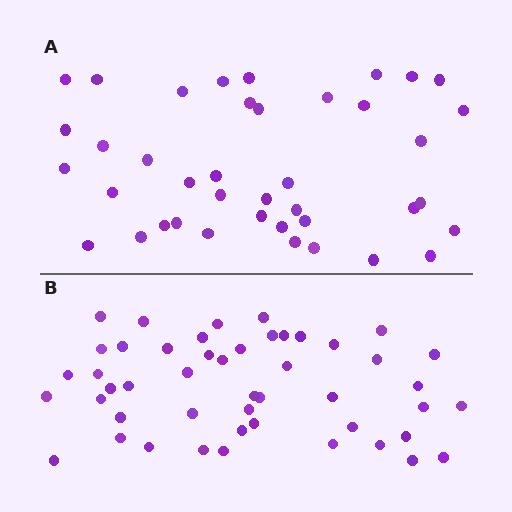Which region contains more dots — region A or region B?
Region B (the bottom region) has more dots.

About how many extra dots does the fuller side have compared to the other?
Region B has roughly 8 or so more dots than region A.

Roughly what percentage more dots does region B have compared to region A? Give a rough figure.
About 20% more.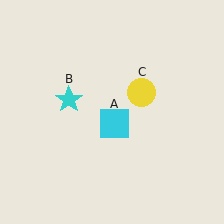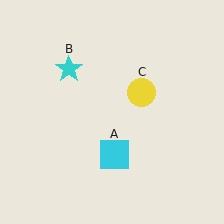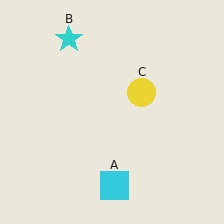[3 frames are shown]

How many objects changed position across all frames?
2 objects changed position: cyan square (object A), cyan star (object B).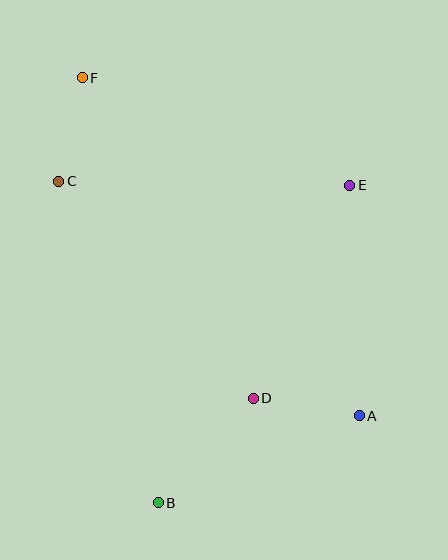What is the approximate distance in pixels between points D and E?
The distance between D and E is approximately 234 pixels.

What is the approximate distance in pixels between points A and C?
The distance between A and C is approximately 381 pixels.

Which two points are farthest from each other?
Points A and F are farthest from each other.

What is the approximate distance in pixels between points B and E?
The distance between B and E is approximately 371 pixels.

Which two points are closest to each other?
Points C and F are closest to each other.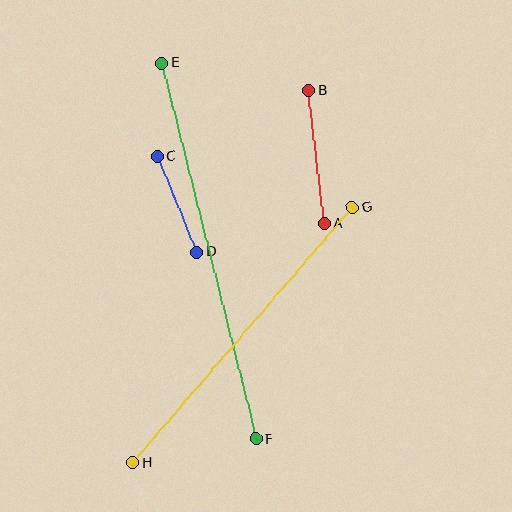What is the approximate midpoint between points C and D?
The midpoint is at approximately (177, 204) pixels.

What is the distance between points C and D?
The distance is approximately 104 pixels.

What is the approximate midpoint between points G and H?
The midpoint is at approximately (243, 335) pixels.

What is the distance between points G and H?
The distance is approximately 337 pixels.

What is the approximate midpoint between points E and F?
The midpoint is at approximately (209, 251) pixels.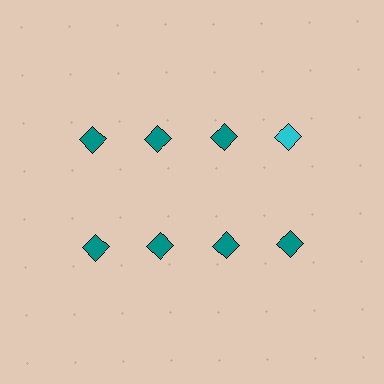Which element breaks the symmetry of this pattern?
The cyan diamond in the top row, second from right column breaks the symmetry. All other shapes are teal diamonds.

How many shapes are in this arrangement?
There are 8 shapes arranged in a grid pattern.